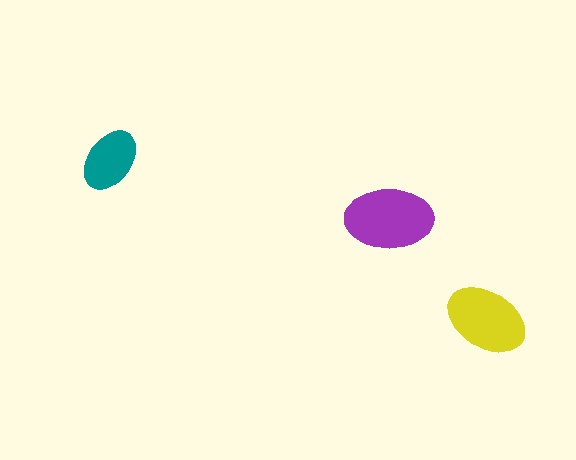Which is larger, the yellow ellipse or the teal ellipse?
The yellow one.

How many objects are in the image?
There are 3 objects in the image.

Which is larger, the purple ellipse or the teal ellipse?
The purple one.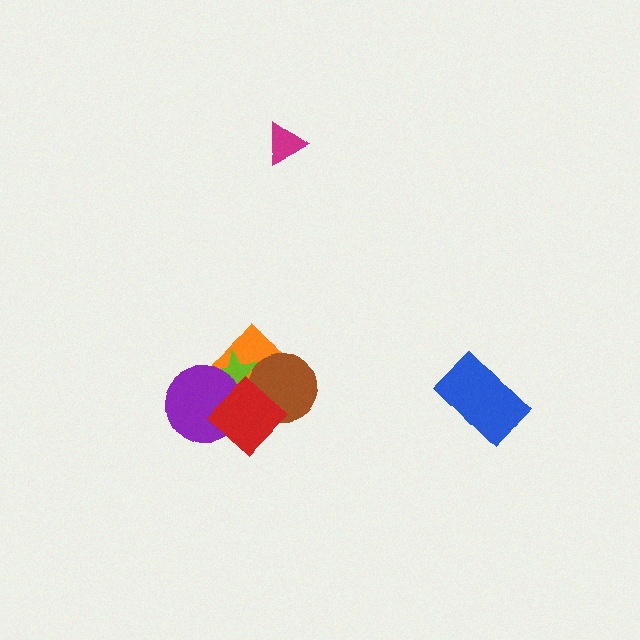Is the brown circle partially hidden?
Yes, it is partially covered by another shape.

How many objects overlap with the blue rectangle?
0 objects overlap with the blue rectangle.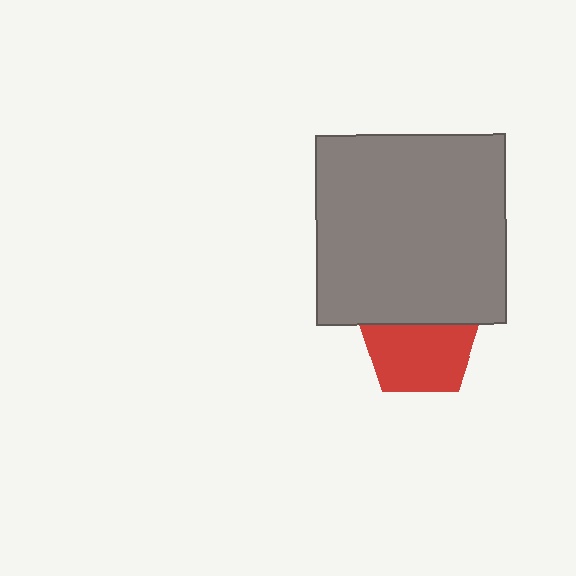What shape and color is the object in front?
The object in front is a gray square.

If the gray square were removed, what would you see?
You would see the complete red pentagon.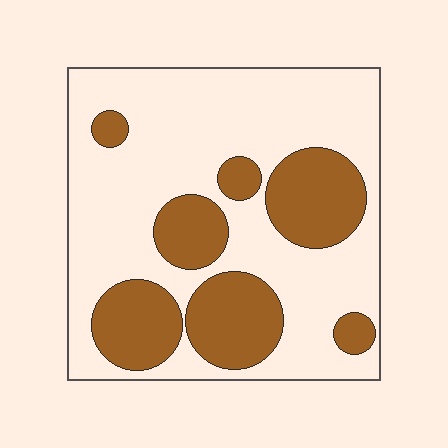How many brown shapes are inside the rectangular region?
7.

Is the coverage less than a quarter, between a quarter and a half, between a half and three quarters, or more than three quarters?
Between a quarter and a half.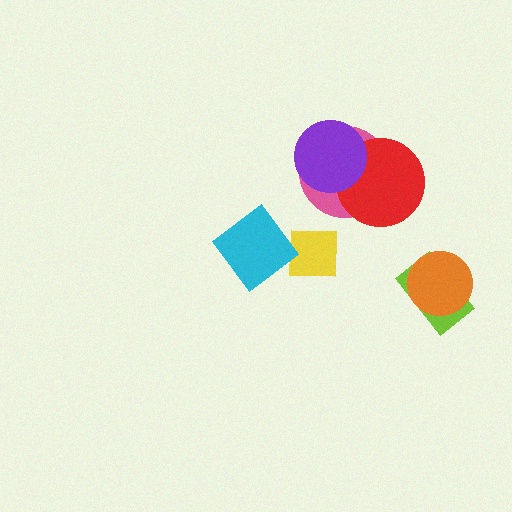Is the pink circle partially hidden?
Yes, it is partially covered by another shape.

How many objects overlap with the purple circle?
2 objects overlap with the purple circle.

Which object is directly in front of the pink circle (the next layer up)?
The red circle is directly in front of the pink circle.